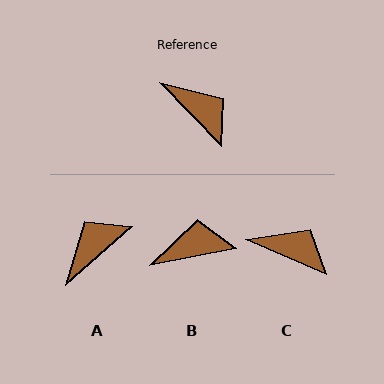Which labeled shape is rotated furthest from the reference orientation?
A, about 87 degrees away.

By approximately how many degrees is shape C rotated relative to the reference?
Approximately 23 degrees counter-clockwise.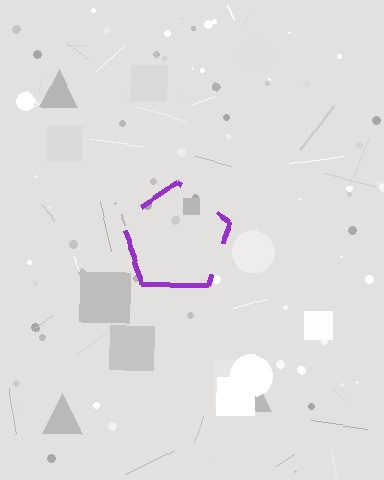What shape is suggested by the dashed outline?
The dashed outline suggests a pentagon.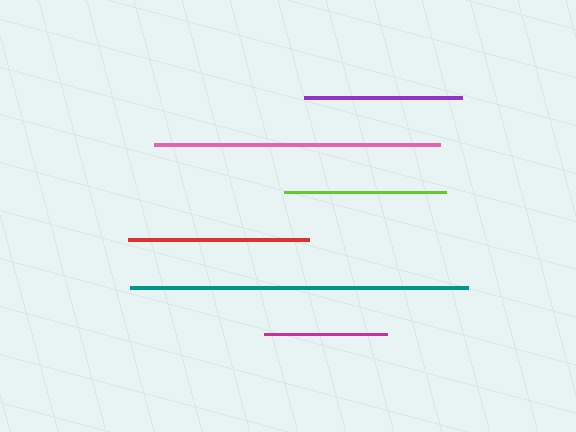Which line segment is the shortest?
The magenta line is the shortest at approximately 124 pixels.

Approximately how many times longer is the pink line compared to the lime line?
The pink line is approximately 1.8 times the length of the lime line.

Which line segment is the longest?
The teal line is the longest at approximately 337 pixels.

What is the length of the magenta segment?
The magenta segment is approximately 124 pixels long.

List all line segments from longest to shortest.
From longest to shortest: teal, pink, red, lime, purple, magenta.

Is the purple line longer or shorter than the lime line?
The lime line is longer than the purple line.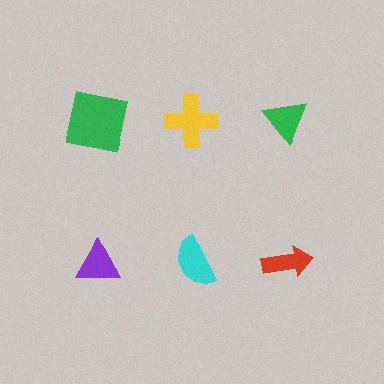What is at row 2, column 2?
A cyan semicircle.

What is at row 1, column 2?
A yellow cross.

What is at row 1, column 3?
A green triangle.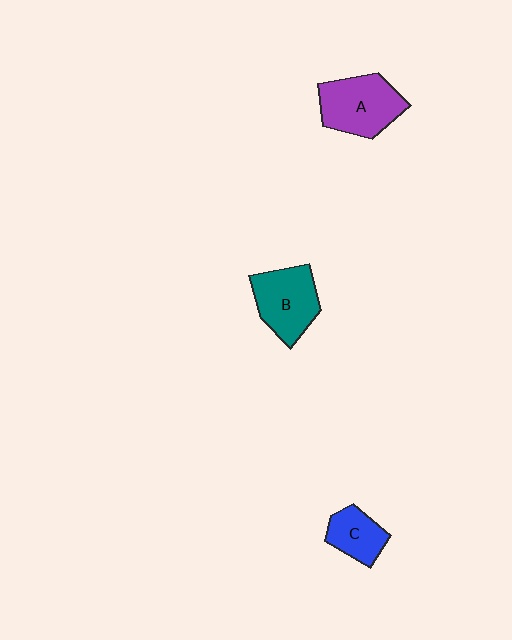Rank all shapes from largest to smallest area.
From largest to smallest: A (purple), B (teal), C (blue).